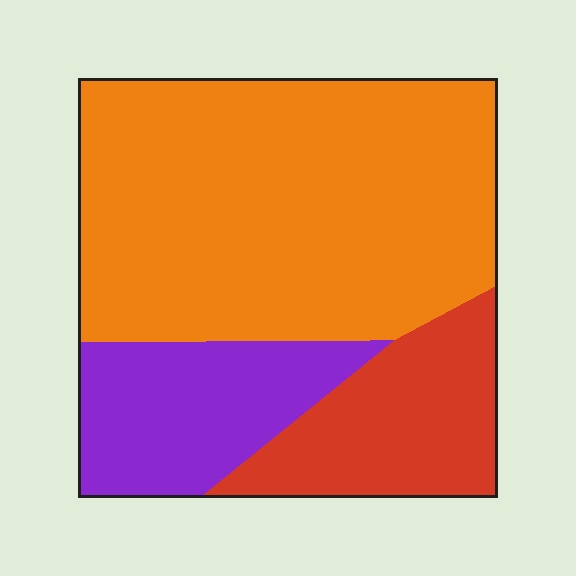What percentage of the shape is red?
Red covers about 20% of the shape.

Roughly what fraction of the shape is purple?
Purple takes up about one fifth (1/5) of the shape.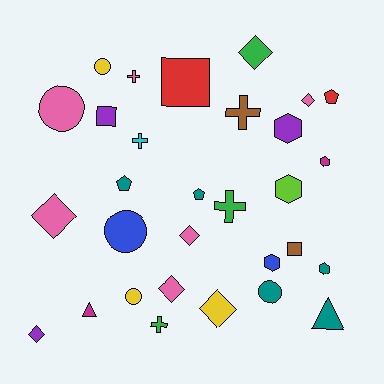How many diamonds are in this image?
There are 7 diamonds.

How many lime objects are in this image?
There is 1 lime object.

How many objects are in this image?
There are 30 objects.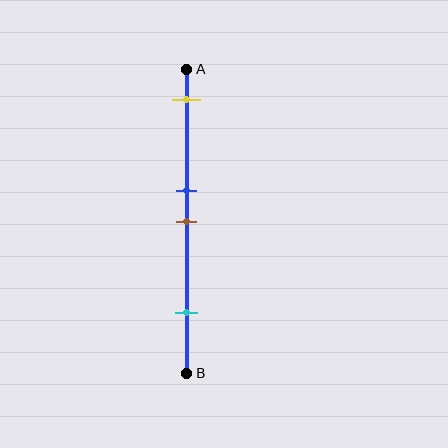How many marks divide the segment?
There are 4 marks dividing the segment.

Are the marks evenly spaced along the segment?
No, the marks are not evenly spaced.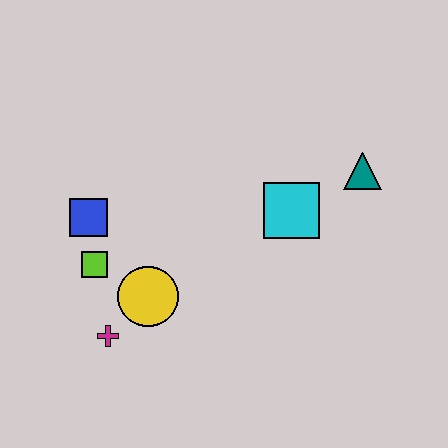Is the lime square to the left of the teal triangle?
Yes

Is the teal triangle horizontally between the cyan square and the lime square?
No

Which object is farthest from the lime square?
The teal triangle is farthest from the lime square.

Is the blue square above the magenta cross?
Yes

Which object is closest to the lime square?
The blue square is closest to the lime square.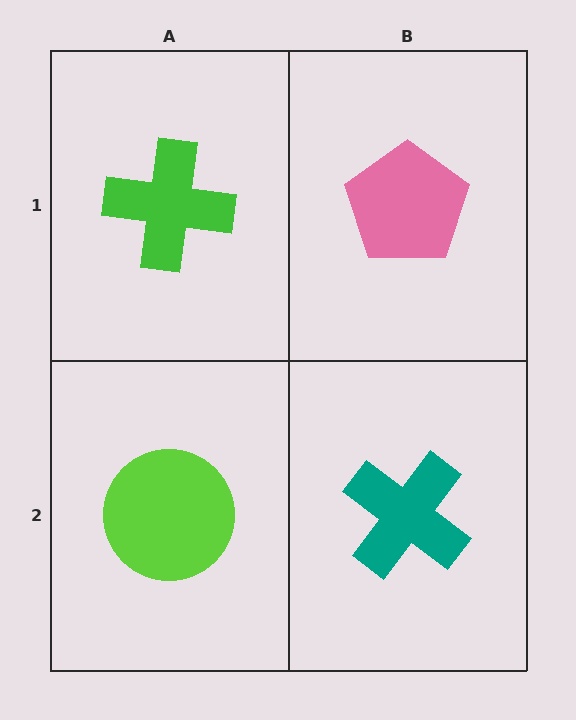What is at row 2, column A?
A lime circle.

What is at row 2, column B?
A teal cross.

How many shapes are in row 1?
2 shapes.